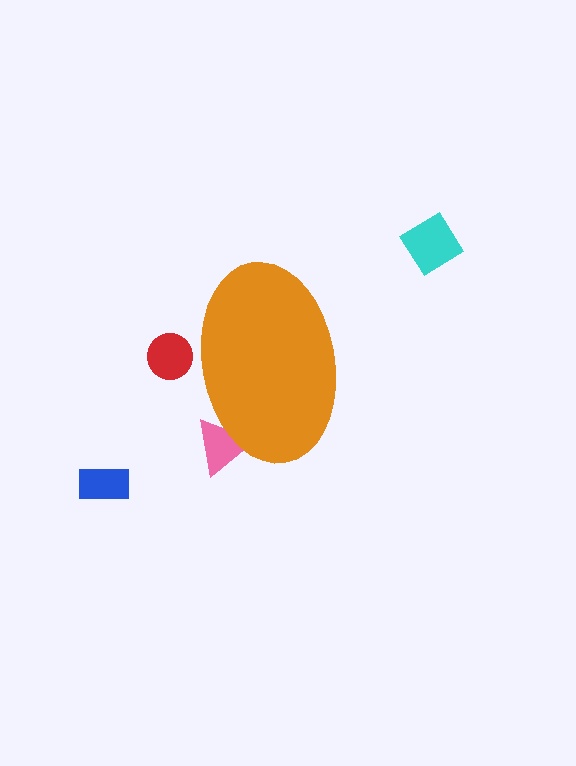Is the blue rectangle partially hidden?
No, the blue rectangle is fully visible.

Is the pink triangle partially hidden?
Yes, the pink triangle is partially hidden behind the orange ellipse.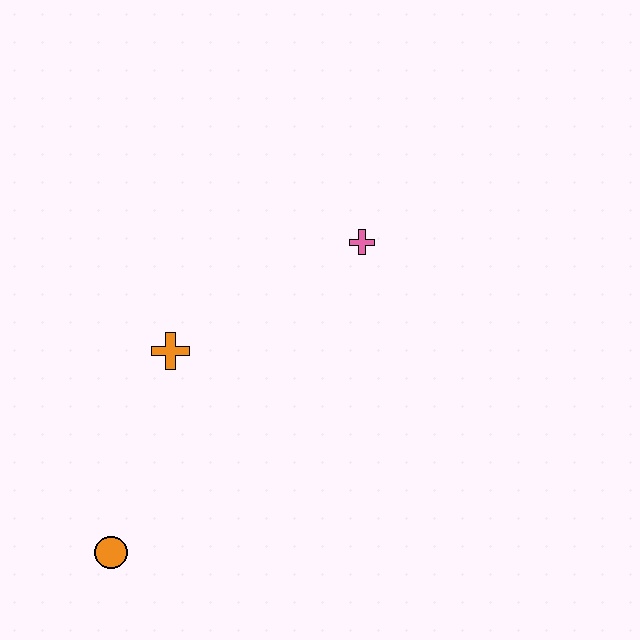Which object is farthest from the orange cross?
The pink cross is farthest from the orange cross.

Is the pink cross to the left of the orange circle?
No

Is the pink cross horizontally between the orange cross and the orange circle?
No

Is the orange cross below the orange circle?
No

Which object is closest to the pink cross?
The orange cross is closest to the pink cross.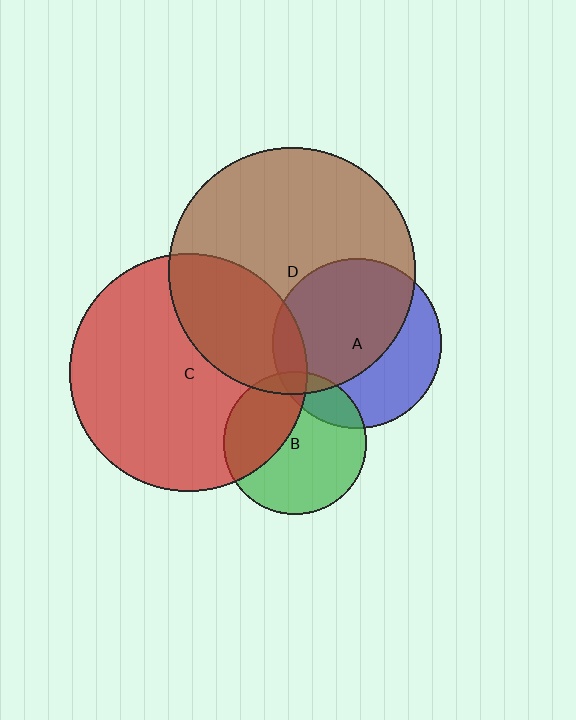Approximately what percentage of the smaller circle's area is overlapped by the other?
Approximately 10%.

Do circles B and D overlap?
Yes.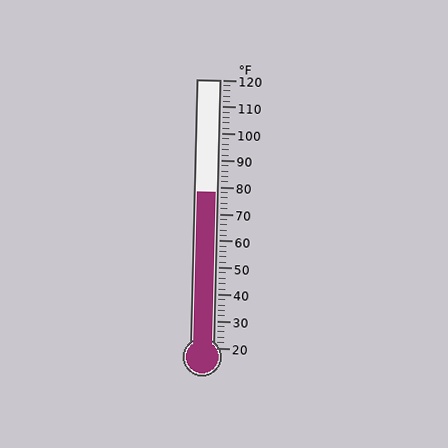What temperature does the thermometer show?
The thermometer shows approximately 78°F.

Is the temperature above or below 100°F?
The temperature is below 100°F.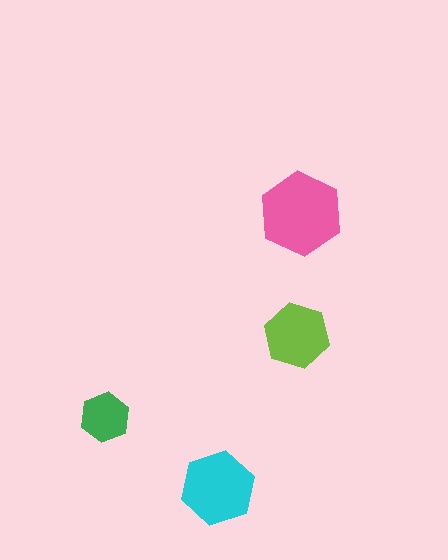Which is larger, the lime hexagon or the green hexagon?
The lime one.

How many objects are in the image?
There are 4 objects in the image.